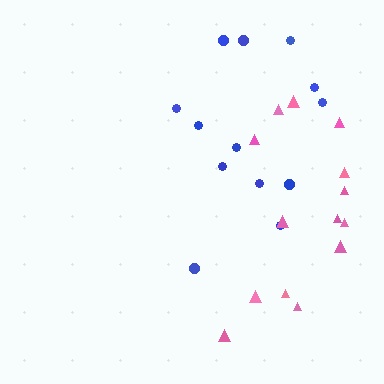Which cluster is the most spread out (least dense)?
Blue.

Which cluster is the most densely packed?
Pink.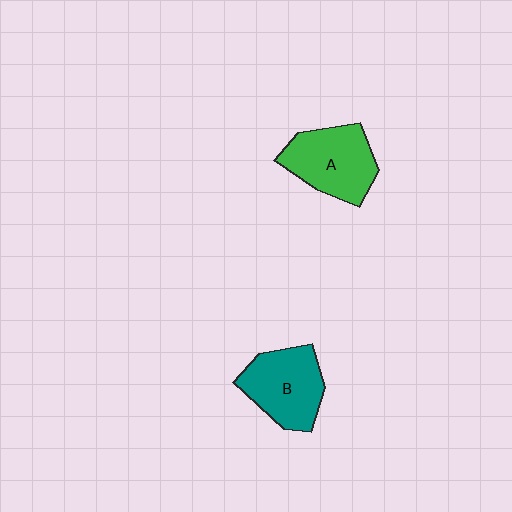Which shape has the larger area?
Shape A (green).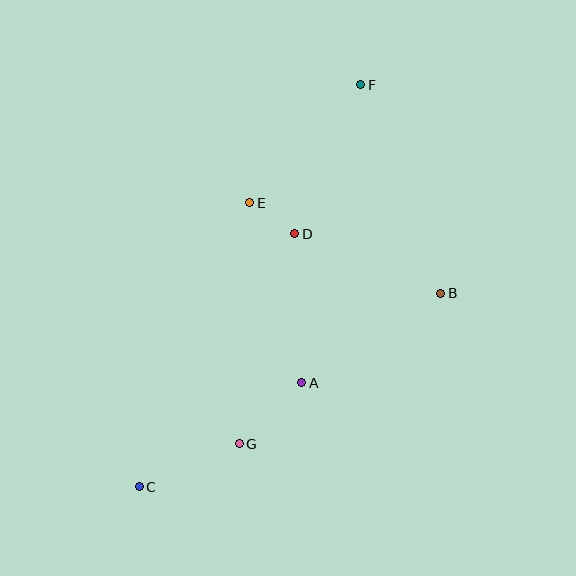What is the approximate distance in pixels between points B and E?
The distance between B and E is approximately 212 pixels.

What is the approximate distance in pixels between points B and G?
The distance between B and G is approximately 252 pixels.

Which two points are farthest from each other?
Points C and F are farthest from each other.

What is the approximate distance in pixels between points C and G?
The distance between C and G is approximately 109 pixels.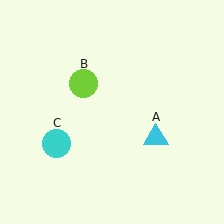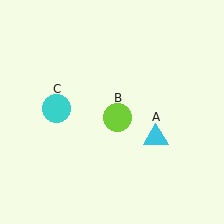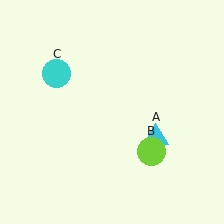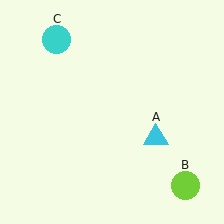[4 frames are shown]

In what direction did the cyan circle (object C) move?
The cyan circle (object C) moved up.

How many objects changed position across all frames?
2 objects changed position: lime circle (object B), cyan circle (object C).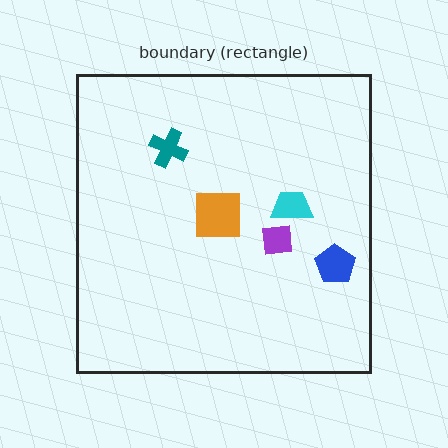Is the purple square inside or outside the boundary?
Inside.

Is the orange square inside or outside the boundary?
Inside.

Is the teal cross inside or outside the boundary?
Inside.